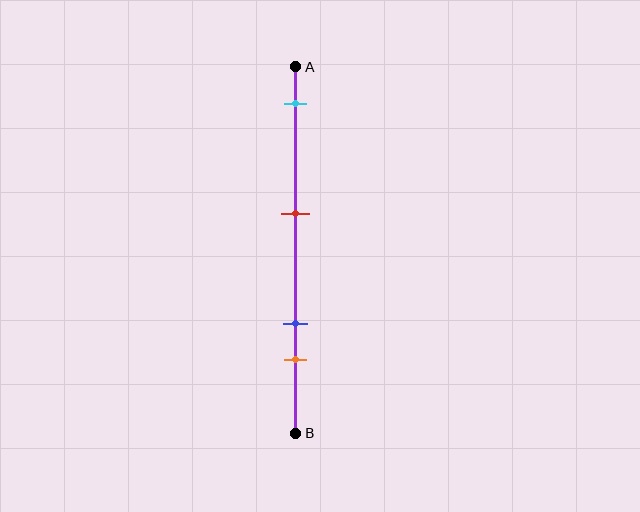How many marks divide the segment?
There are 4 marks dividing the segment.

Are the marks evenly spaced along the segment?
No, the marks are not evenly spaced.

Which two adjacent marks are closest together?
The blue and orange marks are the closest adjacent pair.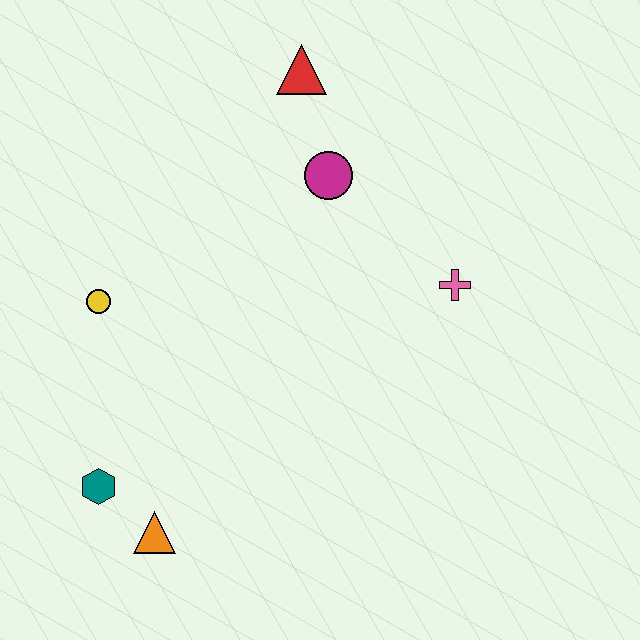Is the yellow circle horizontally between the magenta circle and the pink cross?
No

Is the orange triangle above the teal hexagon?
No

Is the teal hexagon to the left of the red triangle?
Yes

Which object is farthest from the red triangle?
The orange triangle is farthest from the red triangle.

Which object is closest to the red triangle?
The magenta circle is closest to the red triangle.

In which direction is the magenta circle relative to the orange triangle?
The magenta circle is above the orange triangle.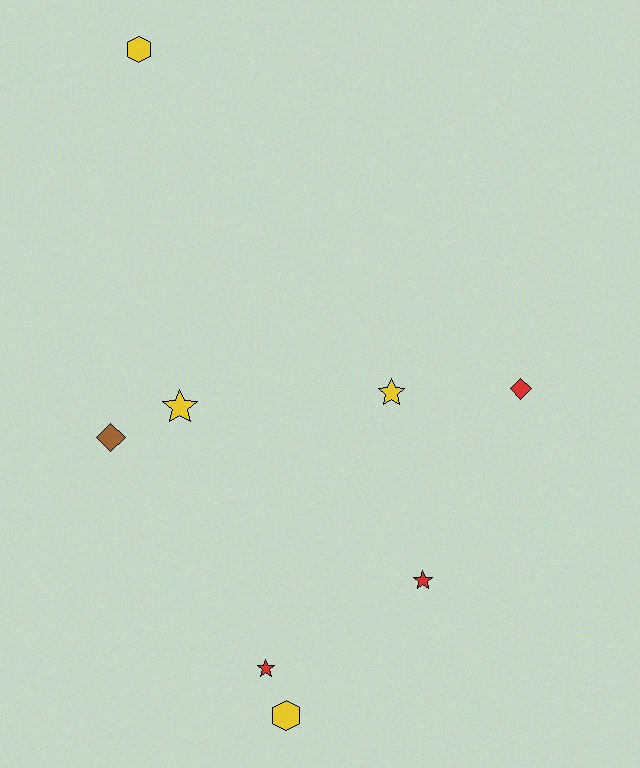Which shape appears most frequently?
Star, with 4 objects.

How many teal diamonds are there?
There are no teal diamonds.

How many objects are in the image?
There are 8 objects.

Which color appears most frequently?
Yellow, with 4 objects.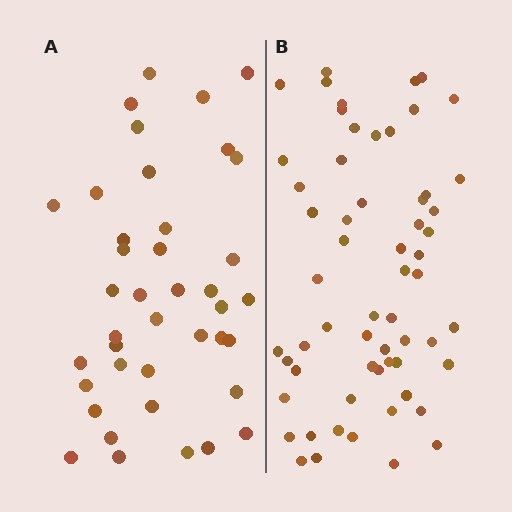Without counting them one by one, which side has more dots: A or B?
Region B (the right region) has more dots.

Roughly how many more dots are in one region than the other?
Region B has approximately 20 more dots than region A.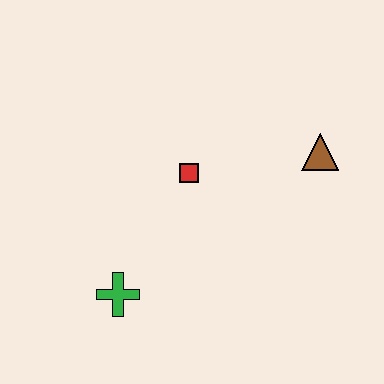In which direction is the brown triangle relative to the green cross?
The brown triangle is to the right of the green cross.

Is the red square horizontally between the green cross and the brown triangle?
Yes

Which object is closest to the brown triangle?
The red square is closest to the brown triangle.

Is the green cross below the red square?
Yes